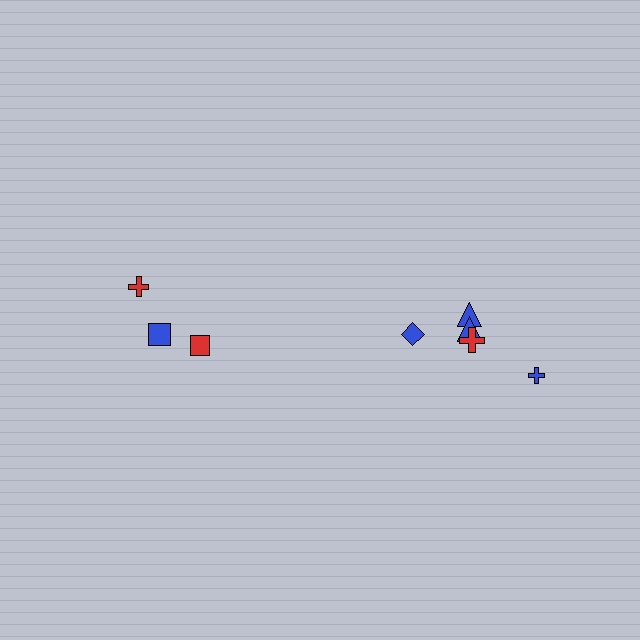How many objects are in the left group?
There are 3 objects.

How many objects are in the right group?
There are 5 objects.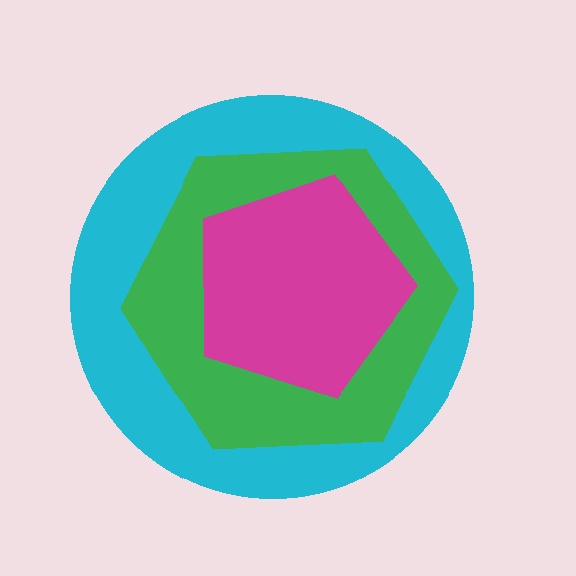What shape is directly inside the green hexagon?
The magenta pentagon.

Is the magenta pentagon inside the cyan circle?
Yes.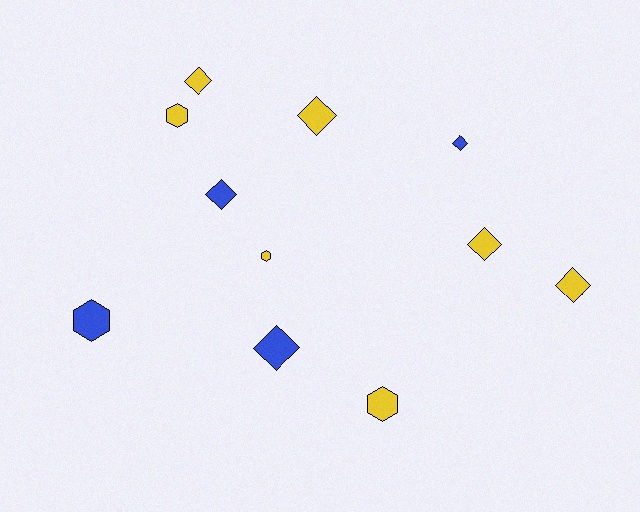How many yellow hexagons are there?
There are 3 yellow hexagons.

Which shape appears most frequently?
Diamond, with 7 objects.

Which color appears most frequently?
Yellow, with 7 objects.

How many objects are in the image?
There are 11 objects.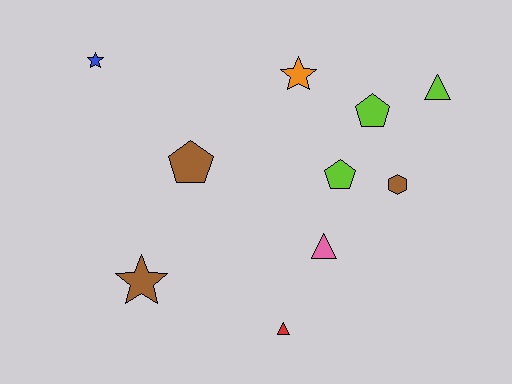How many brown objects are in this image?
There are 3 brown objects.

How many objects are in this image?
There are 10 objects.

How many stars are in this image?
There are 3 stars.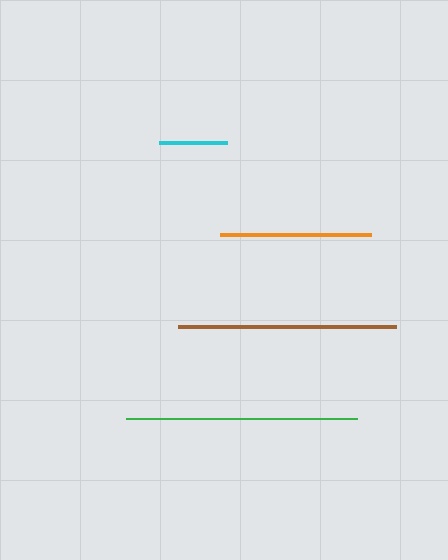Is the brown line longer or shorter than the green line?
The green line is longer than the brown line.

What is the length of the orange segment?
The orange segment is approximately 151 pixels long.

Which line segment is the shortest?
The cyan line is the shortest at approximately 68 pixels.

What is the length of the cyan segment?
The cyan segment is approximately 68 pixels long.